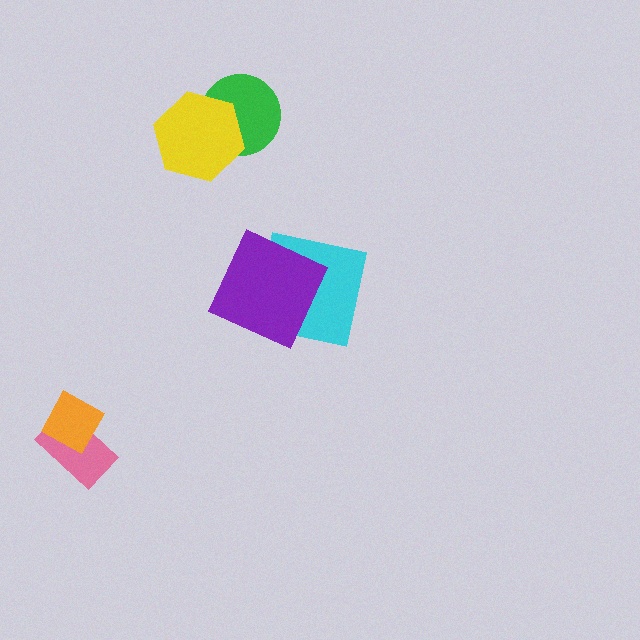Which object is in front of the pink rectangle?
The orange diamond is in front of the pink rectangle.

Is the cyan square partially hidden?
Yes, it is partially covered by another shape.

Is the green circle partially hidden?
Yes, it is partially covered by another shape.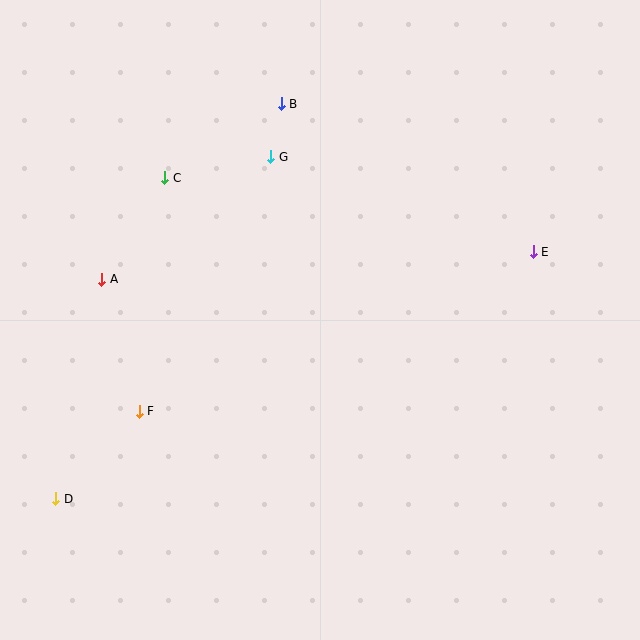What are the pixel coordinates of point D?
Point D is at (56, 499).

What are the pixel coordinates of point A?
Point A is at (102, 279).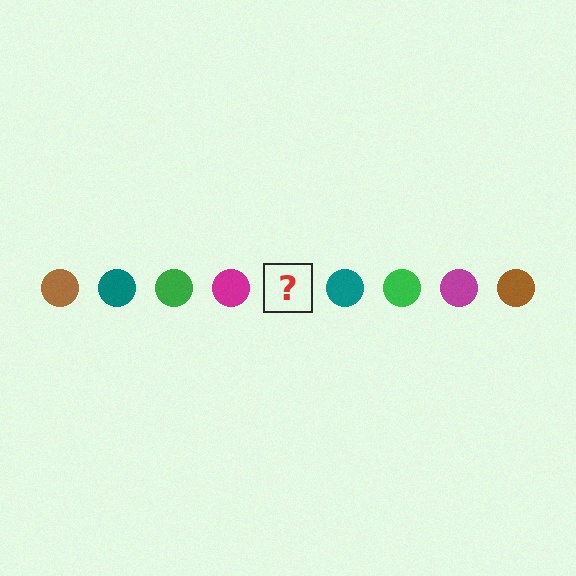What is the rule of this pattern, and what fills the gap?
The rule is that the pattern cycles through brown, teal, green, magenta circles. The gap should be filled with a brown circle.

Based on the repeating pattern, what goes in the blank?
The blank should be a brown circle.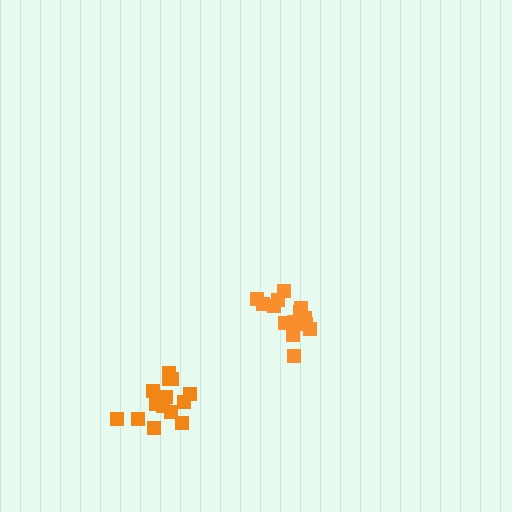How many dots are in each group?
Group 1: 15 dots, Group 2: 14 dots (29 total).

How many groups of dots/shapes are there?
There are 2 groups.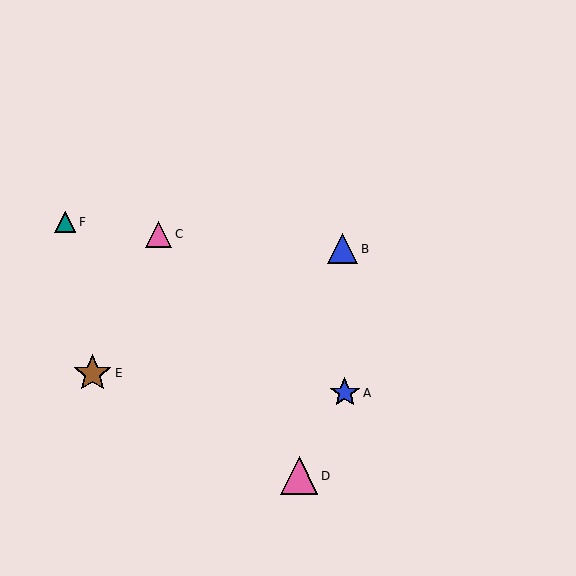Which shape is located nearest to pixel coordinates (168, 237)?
The pink triangle (labeled C) at (159, 234) is nearest to that location.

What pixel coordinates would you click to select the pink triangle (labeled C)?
Click at (159, 234) to select the pink triangle C.